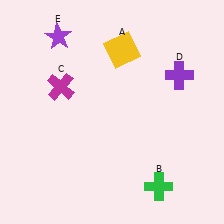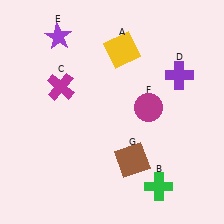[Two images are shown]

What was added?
A magenta circle (F), a brown square (G) were added in Image 2.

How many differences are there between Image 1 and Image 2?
There are 2 differences between the two images.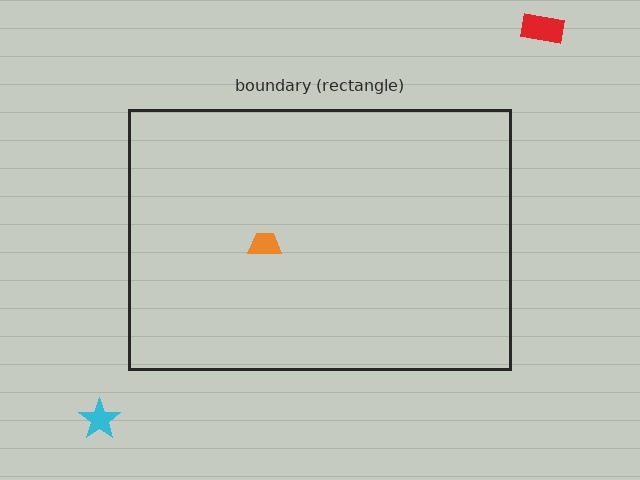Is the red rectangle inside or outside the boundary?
Outside.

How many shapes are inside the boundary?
1 inside, 2 outside.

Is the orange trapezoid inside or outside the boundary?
Inside.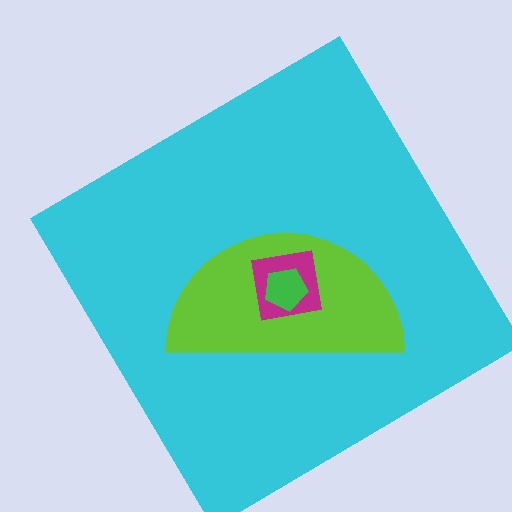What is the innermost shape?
The green pentagon.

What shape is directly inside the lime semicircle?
The magenta square.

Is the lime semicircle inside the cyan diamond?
Yes.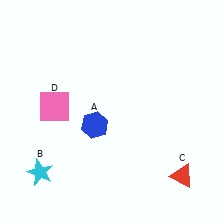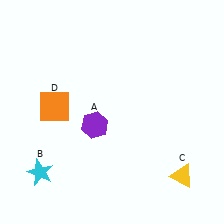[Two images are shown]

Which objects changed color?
A changed from blue to purple. C changed from red to yellow. D changed from pink to orange.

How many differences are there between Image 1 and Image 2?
There are 3 differences between the two images.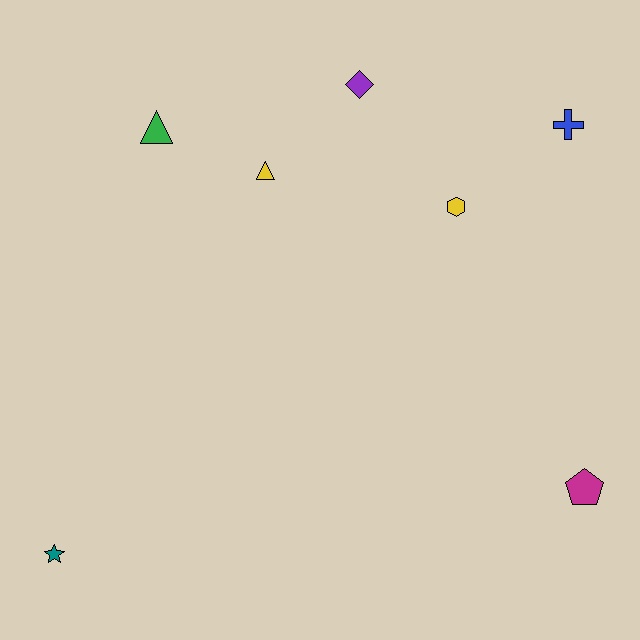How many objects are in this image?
There are 7 objects.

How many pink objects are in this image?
There are no pink objects.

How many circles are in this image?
There are no circles.